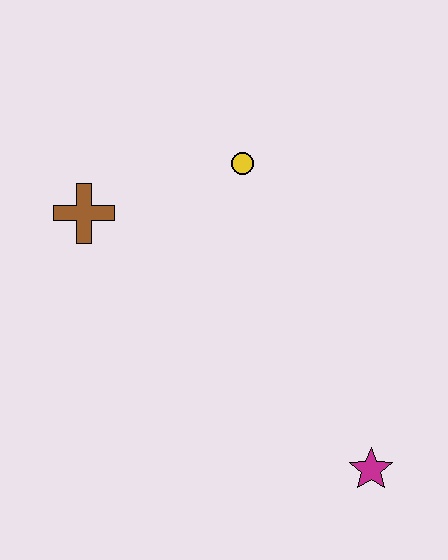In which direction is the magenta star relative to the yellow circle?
The magenta star is below the yellow circle.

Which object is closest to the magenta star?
The yellow circle is closest to the magenta star.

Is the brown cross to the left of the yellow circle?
Yes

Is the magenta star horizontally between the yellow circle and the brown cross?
No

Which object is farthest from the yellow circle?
The magenta star is farthest from the yellow circle.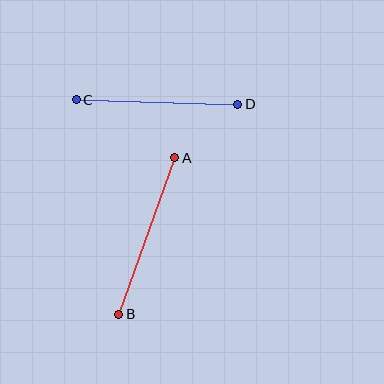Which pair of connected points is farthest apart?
Points A and B are farthest apart.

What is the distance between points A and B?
The distance is approximately 166 pixels.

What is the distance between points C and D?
The distance is approximately 162 pixels.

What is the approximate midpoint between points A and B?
The midpoint is at approximately (147, 236) pixels.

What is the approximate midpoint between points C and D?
The midpoint is at approximately (157, 102) pixels.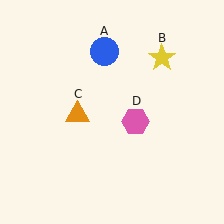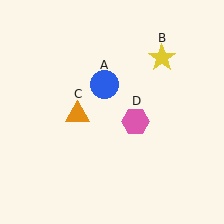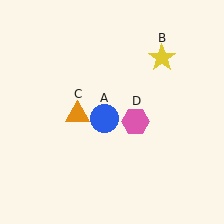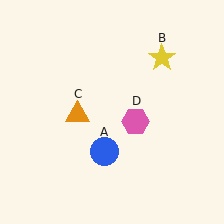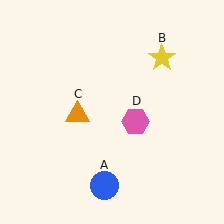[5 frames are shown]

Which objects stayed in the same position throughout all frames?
Yellow star (object B) and orange triangle (object C) and pink hexagon (object D) remained stationary.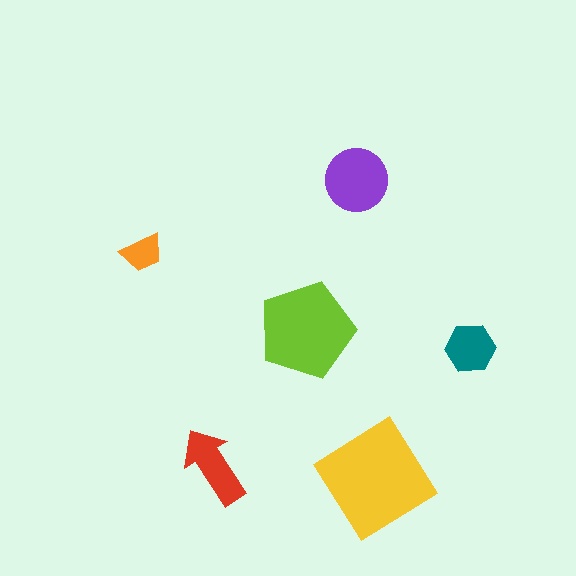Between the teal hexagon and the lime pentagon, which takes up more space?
The lime pentagon.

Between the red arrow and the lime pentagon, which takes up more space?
The lime pentagon.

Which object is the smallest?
The orange trapezoid.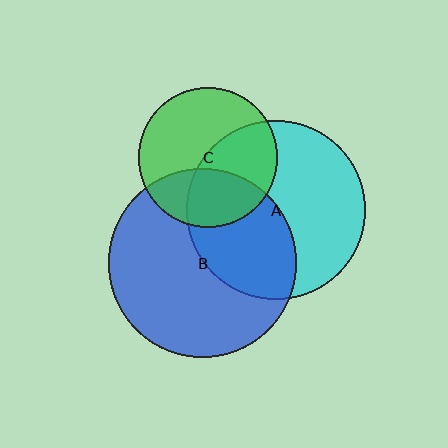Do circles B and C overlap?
Yes.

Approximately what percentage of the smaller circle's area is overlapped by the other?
Approximately 35%.